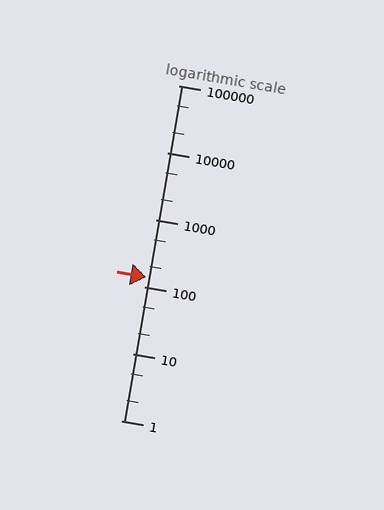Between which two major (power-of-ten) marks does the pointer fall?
The pointer is between 100 and 1000.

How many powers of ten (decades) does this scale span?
The scale spans 5 decades, from 1 to 100000.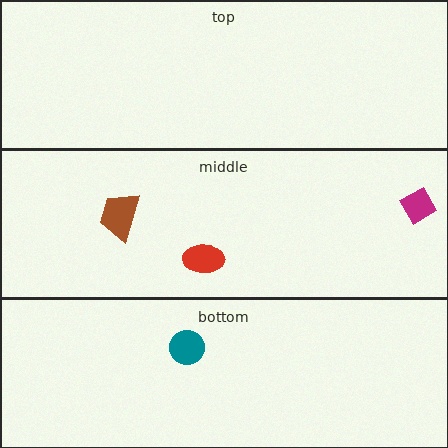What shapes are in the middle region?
The red ellipse, the brown trapezoid, the magenta diamond.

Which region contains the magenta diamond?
The middle region.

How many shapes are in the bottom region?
1.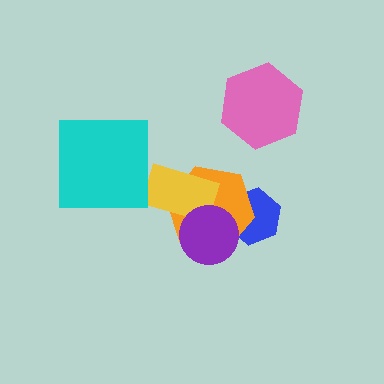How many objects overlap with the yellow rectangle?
2 objects overlap with the yellow rectangle.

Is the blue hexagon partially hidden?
Yes, it is partially covered by another shape.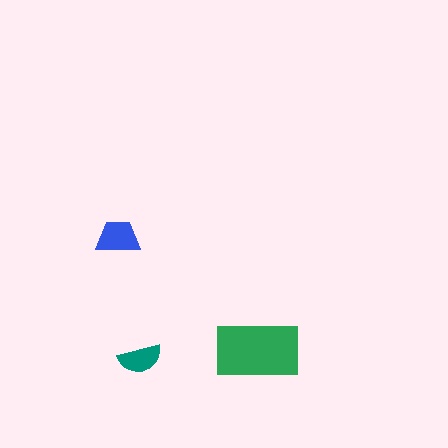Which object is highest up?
The blue trapezoid is topmost.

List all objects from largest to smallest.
The green rectangle, the blue trapezoid, the teal semicircle.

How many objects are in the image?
There are 3 objects in the image.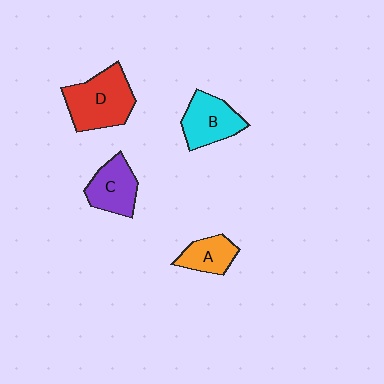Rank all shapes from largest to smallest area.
From largest to smallest: D (red), B (cyan), C (purple), A (orange).